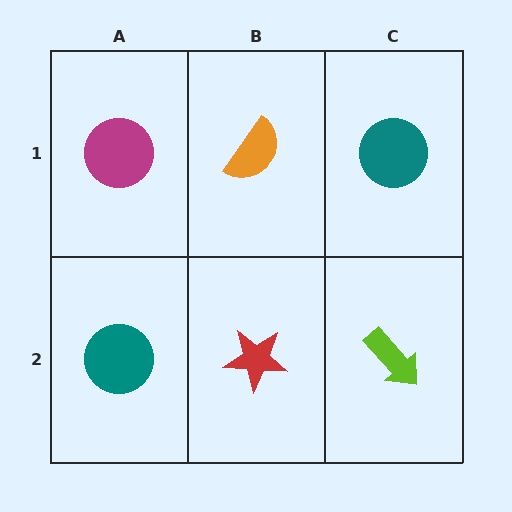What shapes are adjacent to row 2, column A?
A magenta circle (row 1, column A), a red star (row 2, column B).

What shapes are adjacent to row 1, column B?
A red star (row 2, column B), a magenta circle (row 1, column A), a teal circle (row 1, column C).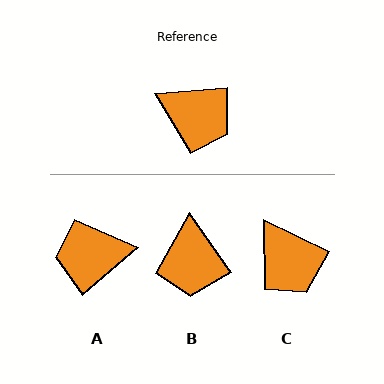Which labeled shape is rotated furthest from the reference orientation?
A, about 144 degrees away.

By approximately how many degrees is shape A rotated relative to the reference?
Approximately 144 degrees clockwise.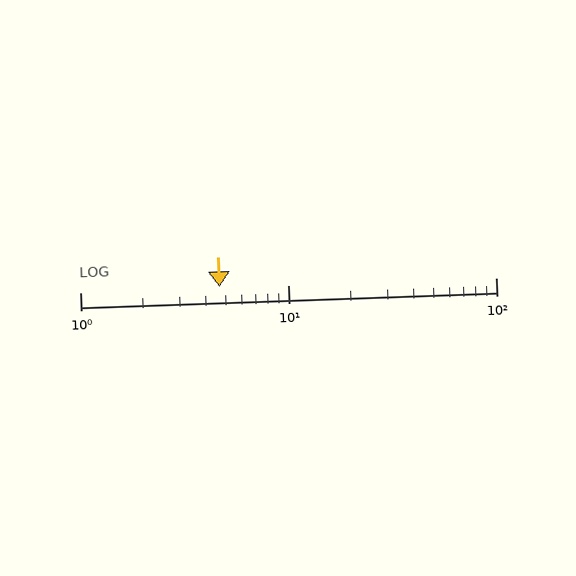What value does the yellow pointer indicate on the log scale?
The pointer indicates approximately 4.7.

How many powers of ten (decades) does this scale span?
The scale spans 2 decades, from 1 to 100.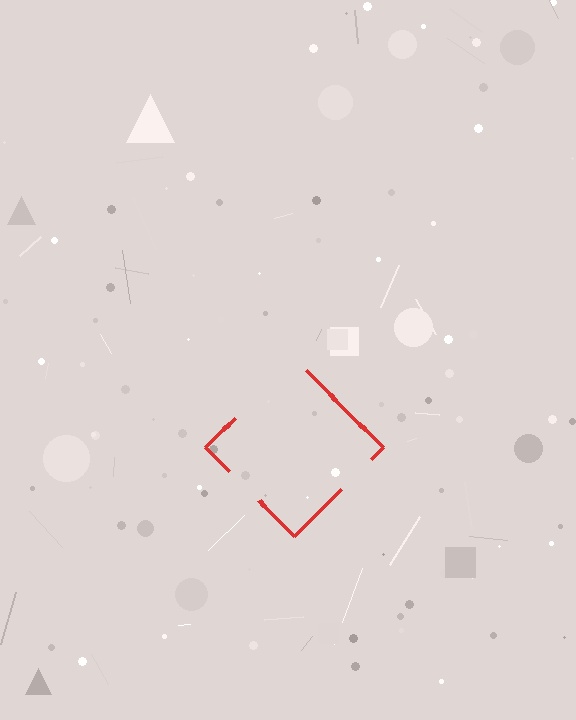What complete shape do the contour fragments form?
The contour fragments form a diamond.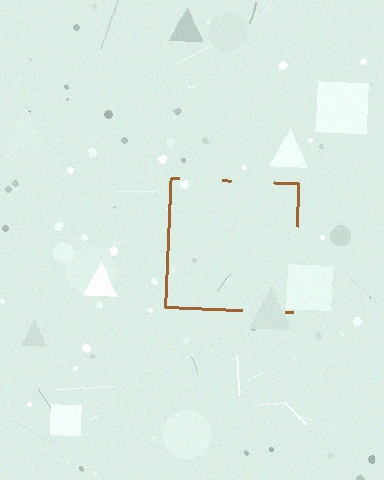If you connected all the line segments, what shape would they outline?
They would outline a square.